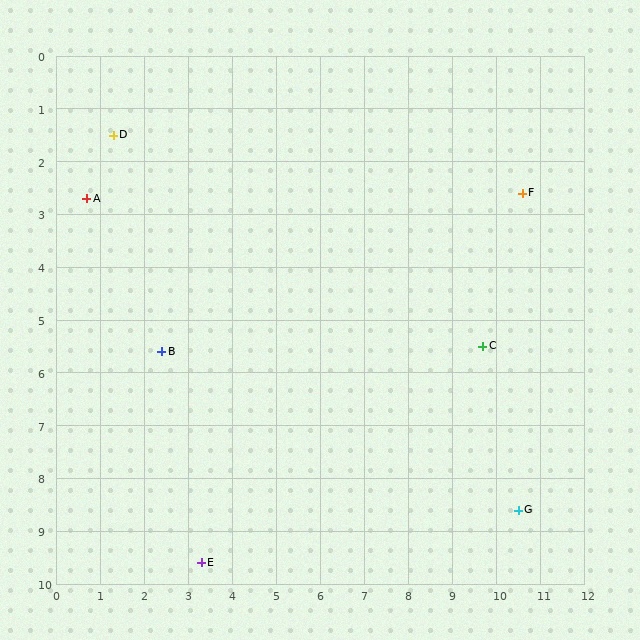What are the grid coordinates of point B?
Point B is at approximately (2.4, 5.6).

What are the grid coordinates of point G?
Point G is at approximately (10.5, 8.6).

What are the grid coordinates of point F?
Point F is at approximately (10.6, 2.6).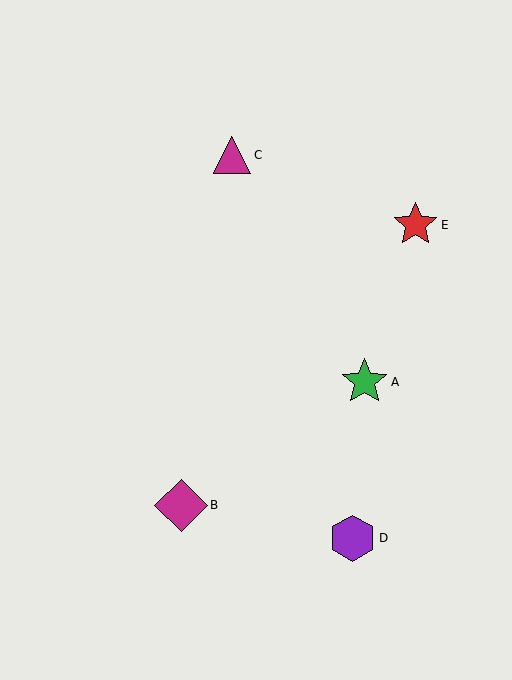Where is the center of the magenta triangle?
The center of the magenta triangle is at (232, 155).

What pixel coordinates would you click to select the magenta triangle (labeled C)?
Click at (232, 155) to select the magenta triangle C.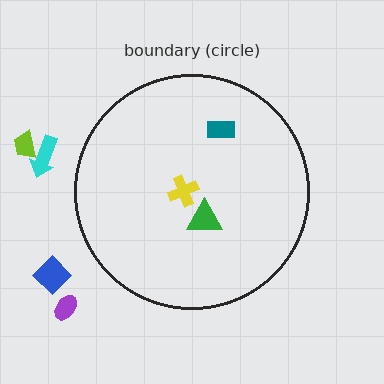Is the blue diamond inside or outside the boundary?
Outside.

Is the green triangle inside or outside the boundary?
Inside.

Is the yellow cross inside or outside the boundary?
Inside.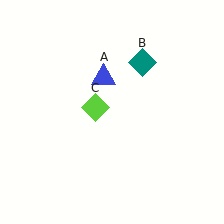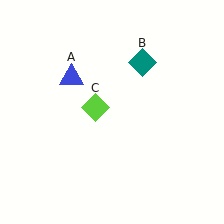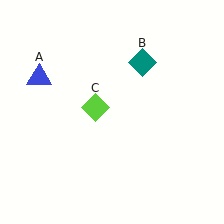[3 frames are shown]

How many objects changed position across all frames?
1 object changed position: blue triangle (object A).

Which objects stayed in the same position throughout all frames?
Teal diamond (object B) and lime diamond (object C) remained stationary.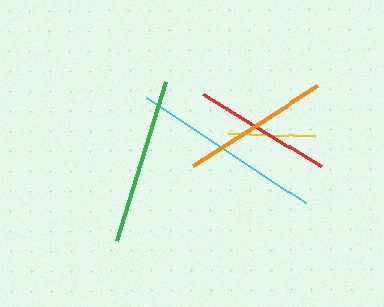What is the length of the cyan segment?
The cyan segment is approximately 191 pixels long.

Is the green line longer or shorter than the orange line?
The green line is longer than the orange line.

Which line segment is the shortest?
The yellow line is the shortest at approximately 87 pixels.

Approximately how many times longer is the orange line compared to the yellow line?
The orange line is approximately 1.7 times the length of the yellow line.